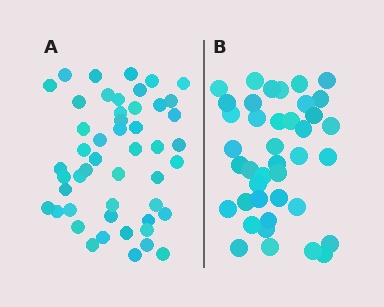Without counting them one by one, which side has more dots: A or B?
Region A (the left region) has more dots.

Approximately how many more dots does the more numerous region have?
Region A has roughly 8 or so more dots than region B.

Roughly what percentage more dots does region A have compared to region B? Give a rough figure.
About 20% more.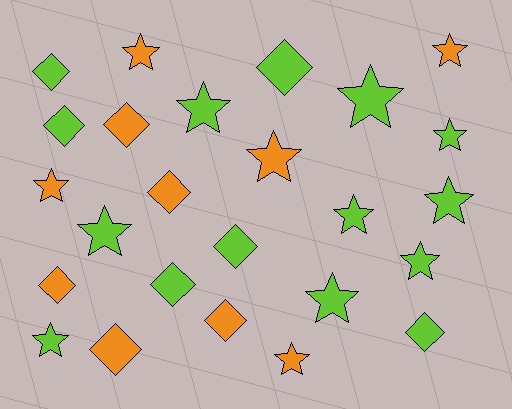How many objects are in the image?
There are 25 objects.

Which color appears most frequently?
Lime, with 15 objects.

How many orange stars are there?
There are 5 orange stars.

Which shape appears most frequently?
Star, with 14 objects.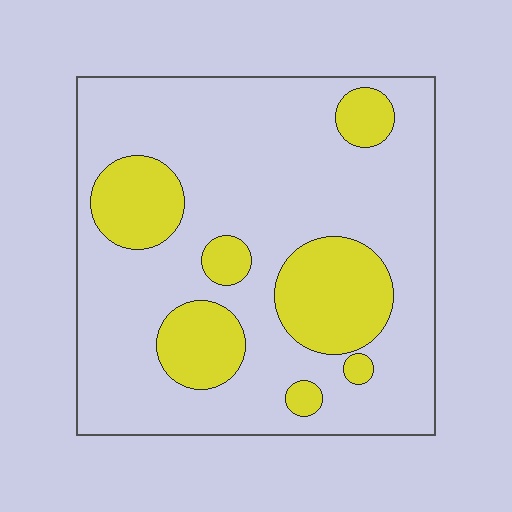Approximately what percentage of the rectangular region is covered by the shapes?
Approximately 25%.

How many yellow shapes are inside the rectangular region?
7.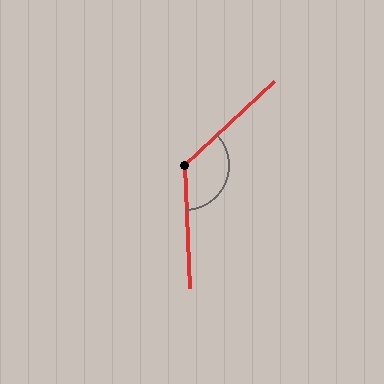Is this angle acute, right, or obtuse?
It is obtuse.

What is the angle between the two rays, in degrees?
Approximately 130 degrees.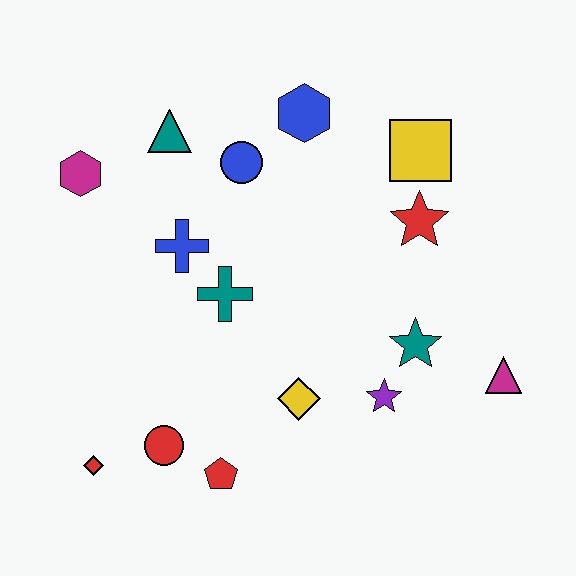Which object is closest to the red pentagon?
The red circle is closest to the red pentagon.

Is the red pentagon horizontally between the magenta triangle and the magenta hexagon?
Yes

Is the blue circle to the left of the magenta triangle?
Yes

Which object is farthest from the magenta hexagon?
The magenta triangle is farthest from the magenta hexagon.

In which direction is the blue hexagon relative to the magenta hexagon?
The blue hexagon is to the right of the magenta hexagon.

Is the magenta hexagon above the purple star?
Yes